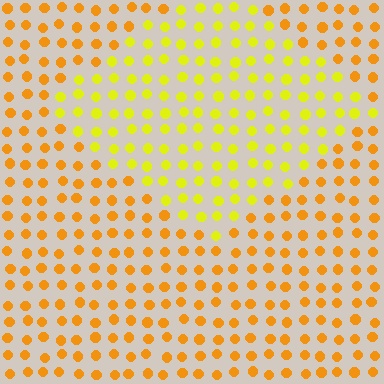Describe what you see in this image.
The image is filled with small orange elements in a uniform arrangement. A diamond-shaped region is visible where the elements are tinted to a slightly different hue, forming a subtle color boundary.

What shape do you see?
I see a diamond.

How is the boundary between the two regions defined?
The boundary is defined purely by a slight shift in hue (about 30 degrees). Spacing, size, and orientation are identical on both sides.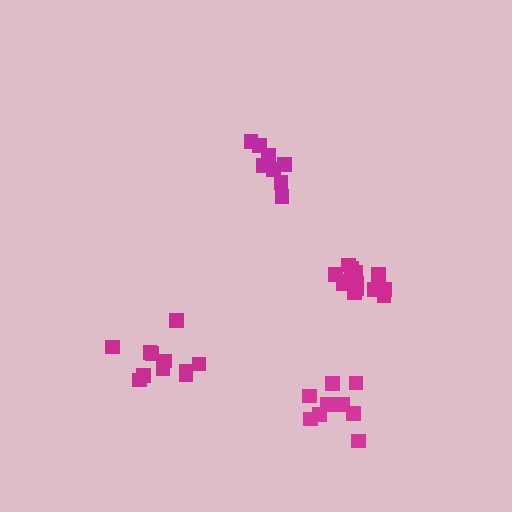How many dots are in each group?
Group 1: 11 dots, Group 2: 9 dots, Group 3: 9 dots, Group 4: 13 dots (42 total).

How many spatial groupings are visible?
There are 4 spatial groupings.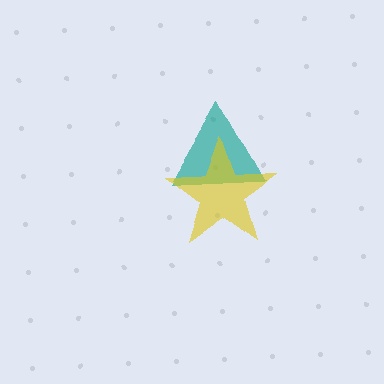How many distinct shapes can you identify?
There are 2 distinct shapes: a teal triangle, a yellow star.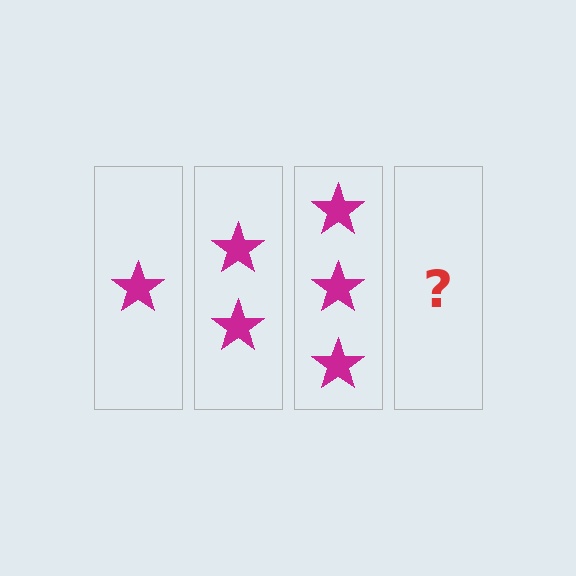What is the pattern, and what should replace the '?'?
The pattern is that each step adds one more star. The '?' should be 4 stars.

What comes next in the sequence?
The next element should be 4 stars.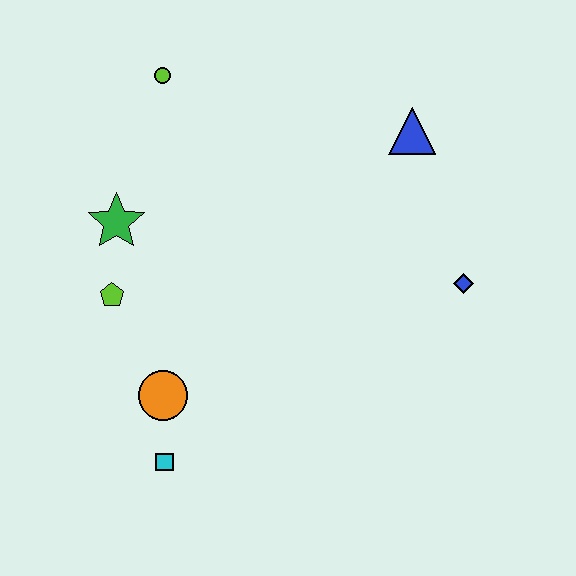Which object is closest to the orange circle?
The cyan square is closest to the orange circle.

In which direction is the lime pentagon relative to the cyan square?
The lime pentagon is above the cyan square.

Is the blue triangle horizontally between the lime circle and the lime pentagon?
No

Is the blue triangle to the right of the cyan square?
Yes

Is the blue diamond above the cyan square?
Yes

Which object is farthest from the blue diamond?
The lime circle is farthest from the blue diamond.